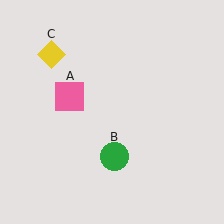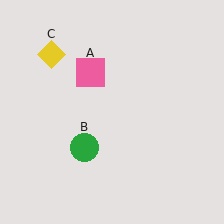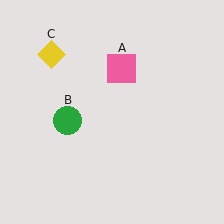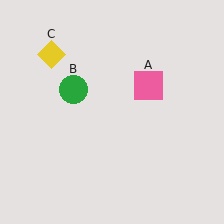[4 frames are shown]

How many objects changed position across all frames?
2 objects changed position: pink square (object A), green circle (object B).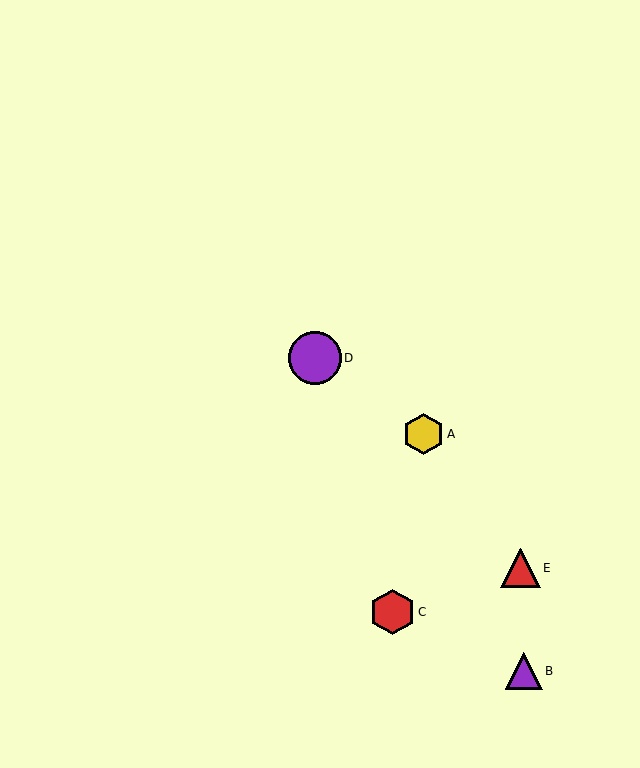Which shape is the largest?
The purple circle (labeled D) is the largest.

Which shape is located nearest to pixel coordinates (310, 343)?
The purple circle (labeled D) at (315, 358) is nearest to that location.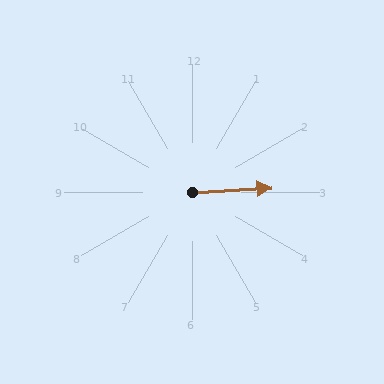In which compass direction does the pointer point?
East.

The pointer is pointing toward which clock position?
Roughly 3 o'clock.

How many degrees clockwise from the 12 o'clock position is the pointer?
Approximately 87 degrees.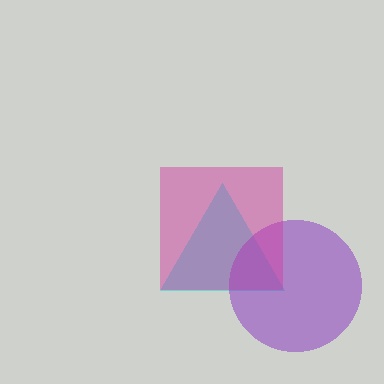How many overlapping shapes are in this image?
There are 3 overlapping shapes in the image.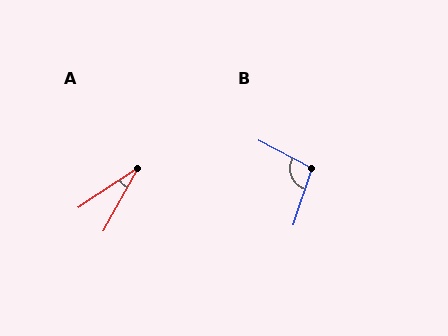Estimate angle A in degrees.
Approximately 27 degrees.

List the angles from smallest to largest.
A (27°), B (99°).